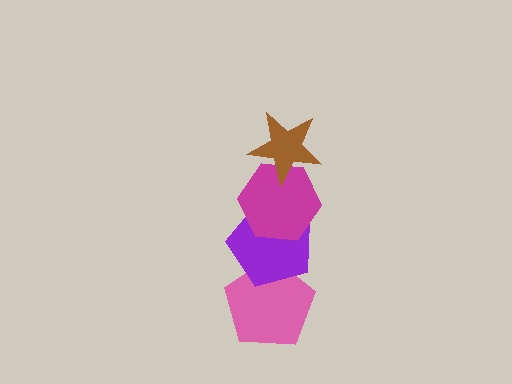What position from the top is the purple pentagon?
The purple pentagon is 3rd from the top.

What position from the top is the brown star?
The brown star is 1st from the top.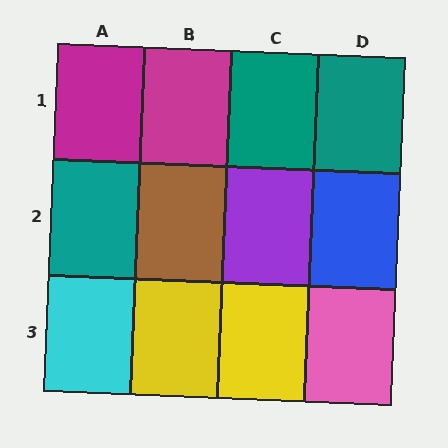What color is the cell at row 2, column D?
Blue.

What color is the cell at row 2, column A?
Teal.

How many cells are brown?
1 cell is brown.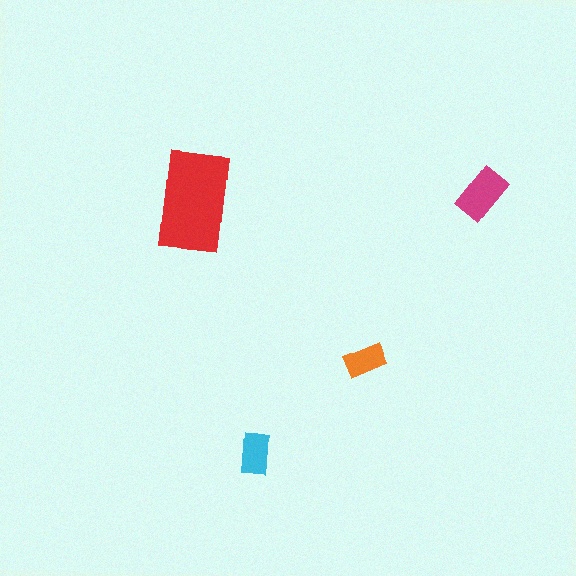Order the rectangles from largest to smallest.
the red one, the magenta one, the cyan one, the orange one.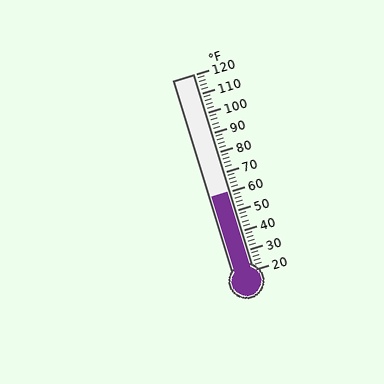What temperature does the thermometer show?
The thermometer shows approximately 60°F.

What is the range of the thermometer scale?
The thermometer scale ranges from 20°F to 120°F.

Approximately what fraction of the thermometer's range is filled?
The thermometer is filled to approximately 40% of its range.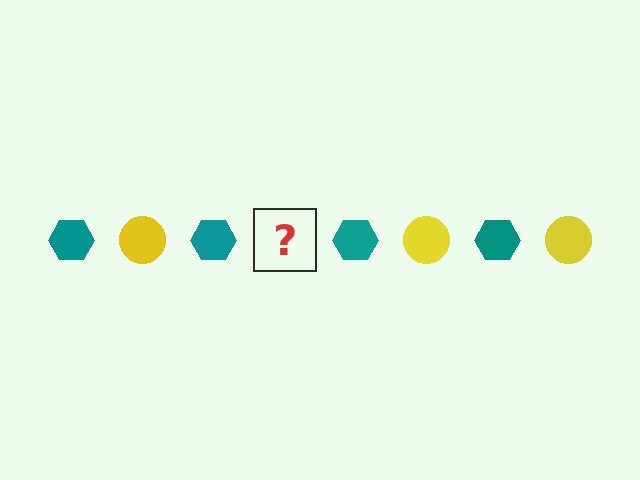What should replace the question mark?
The question mark should be replaced with a yellow circle.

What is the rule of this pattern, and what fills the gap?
The rule is that the pattern alternates between teal hexagon and yellow circle. The gap should be filled with a yellow circle.